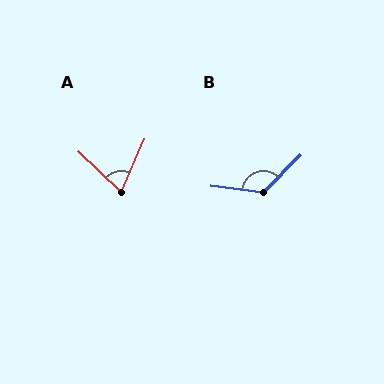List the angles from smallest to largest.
A (71°), B (127°).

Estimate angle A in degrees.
Approximately 71 degrees.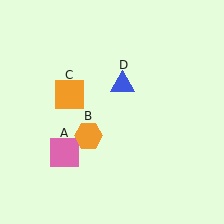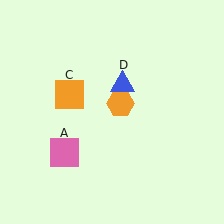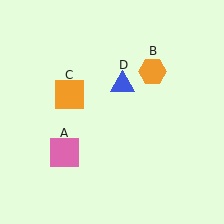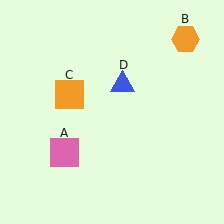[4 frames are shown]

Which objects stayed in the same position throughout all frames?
Pink square (object A) and orange square (object C) and blue triangle (object D) remained stationary.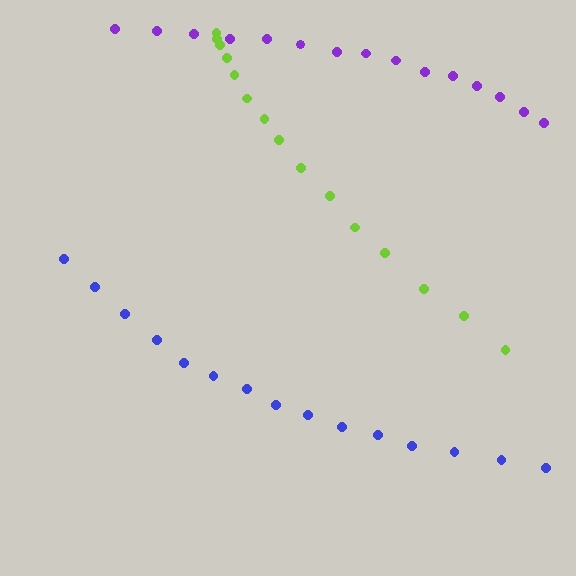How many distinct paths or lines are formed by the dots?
There are 3 distinct paths.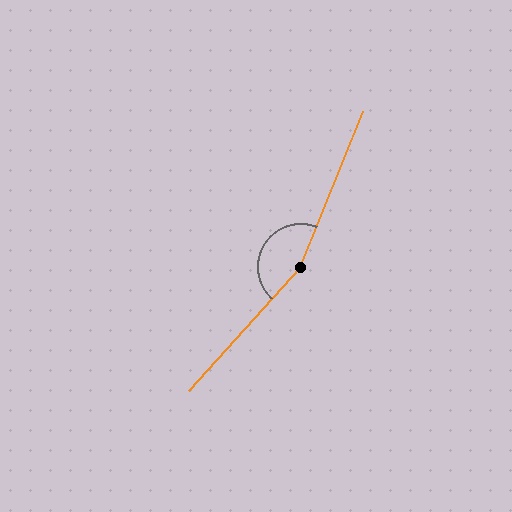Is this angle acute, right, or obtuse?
It is obtuse.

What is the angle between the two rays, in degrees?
Approximately 160 degrees.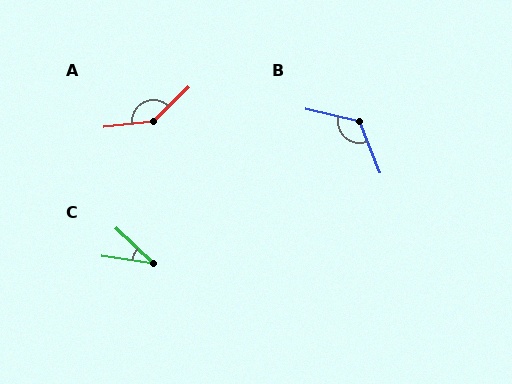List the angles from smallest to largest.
C (35°), B (125°), A (141°).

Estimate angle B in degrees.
Approximately 125 degrees.